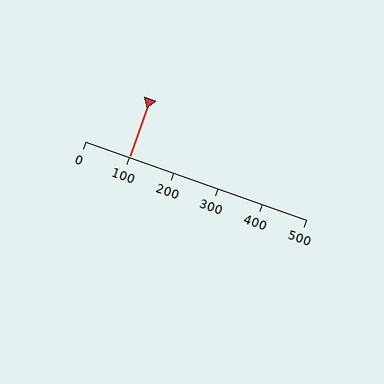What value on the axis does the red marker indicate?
The marker indicates approximately 100.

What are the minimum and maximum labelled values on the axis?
The axis runs from 0 to 500.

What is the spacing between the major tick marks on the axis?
The major ticks are spaced 100 apart.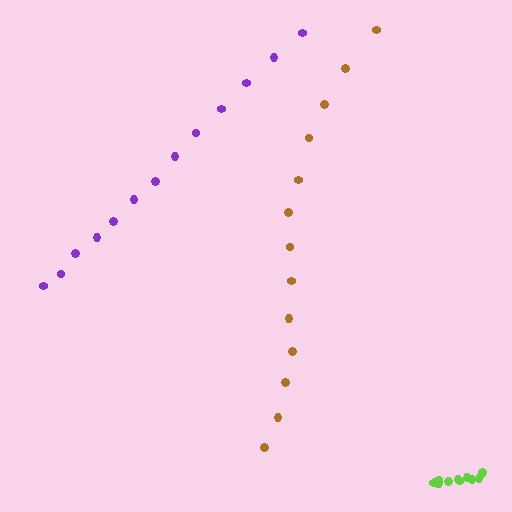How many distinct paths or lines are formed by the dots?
There are 3 distinct paths.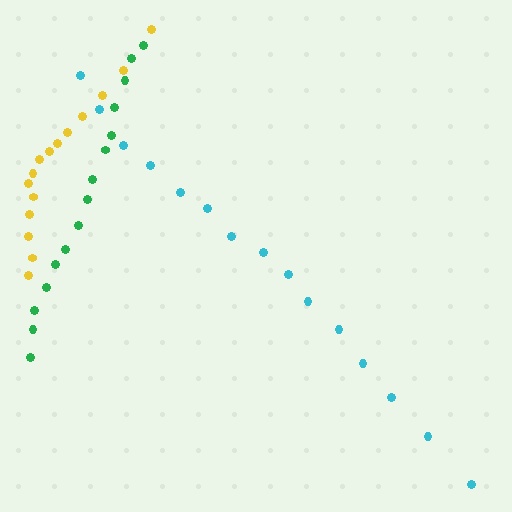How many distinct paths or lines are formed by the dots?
There are 3 distinct paths.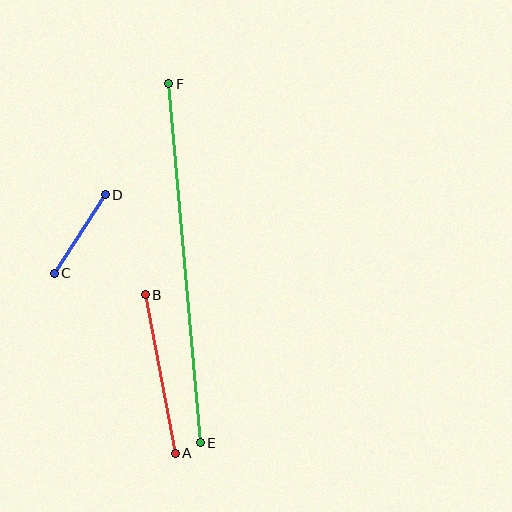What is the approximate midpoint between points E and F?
The midpoint is at approximately (184, 263) pixels.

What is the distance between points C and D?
The distance is approximately 94 pixels.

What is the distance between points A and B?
The distance is approximately 162 pixels.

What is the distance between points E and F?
The distance is approximately 360 pixels.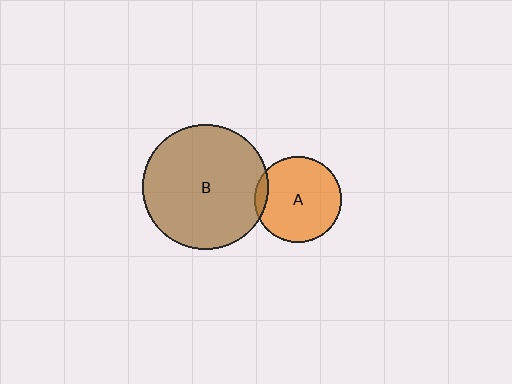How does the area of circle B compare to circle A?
Approximately 2.1 times.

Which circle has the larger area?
Circle B (brown).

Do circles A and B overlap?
Yes.